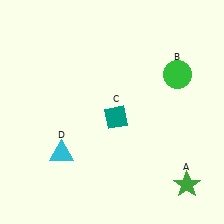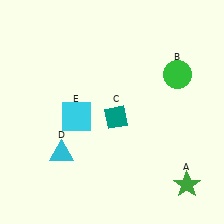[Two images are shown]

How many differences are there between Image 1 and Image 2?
There is 1 difference between the two images.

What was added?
A cyan square (E) was added in Image 2.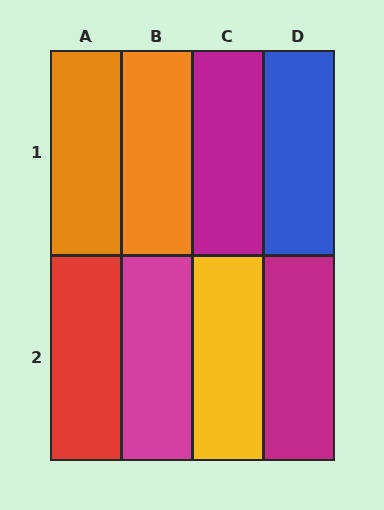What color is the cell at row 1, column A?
Orange.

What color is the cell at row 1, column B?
Orange.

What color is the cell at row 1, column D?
Blue.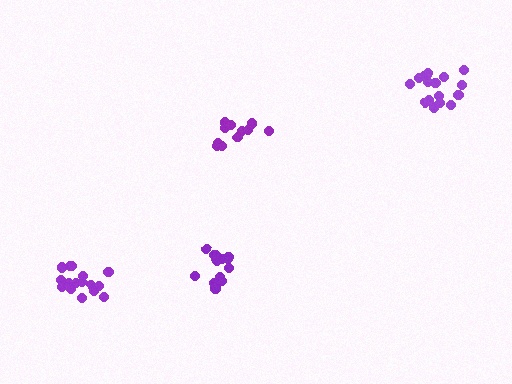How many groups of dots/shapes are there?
There are 4 groups.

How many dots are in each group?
Group 1: 16 dots, Group 2: 14 dots, Group 3: 12 dots, Group 4: 17 dots (59 total).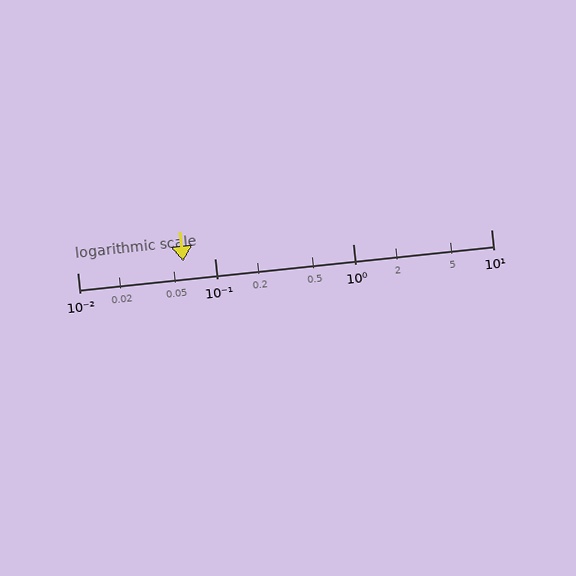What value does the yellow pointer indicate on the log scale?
The pointer indicates approximately 0.059.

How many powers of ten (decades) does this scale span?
The scale spans 3 decades, from 0.01 to 10.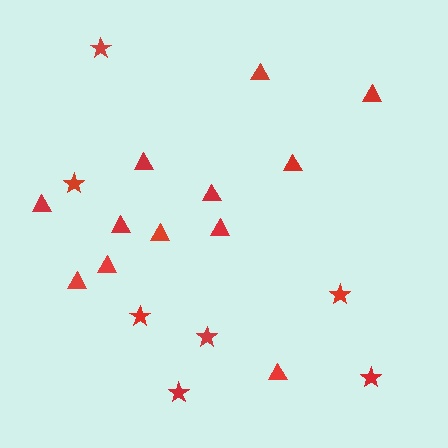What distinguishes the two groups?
There are 2 groups: one group of stars (7) and one group of triangles (12).